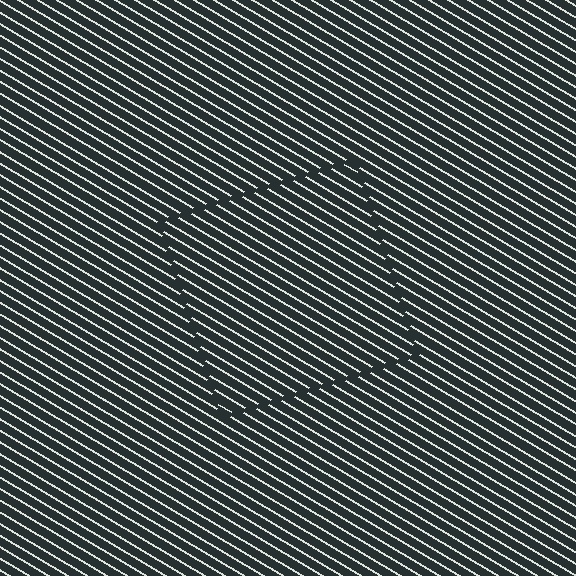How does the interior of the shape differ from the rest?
The interior of the shape contains the same grating, shifted by half a period — the contour is defined by the phase discontinuity where line-ends from the inner and outer gratings abut.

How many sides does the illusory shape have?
4 sides — the line-ends trace a square.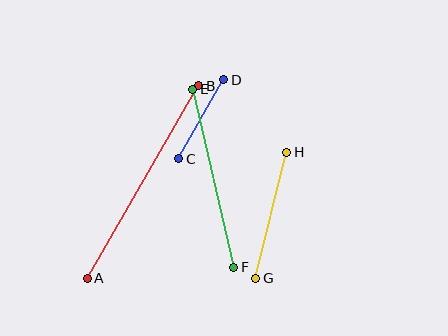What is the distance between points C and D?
The distance is approximately 91 pixels.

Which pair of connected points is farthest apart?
Points A and B are farthest apart.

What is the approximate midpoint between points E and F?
The midpoint is at approximately (213, 178) pixels.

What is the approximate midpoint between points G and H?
The midpoint is at approximately (271, 215) pixels.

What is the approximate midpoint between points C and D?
The midpoint is at approximately (201, 119) pixels.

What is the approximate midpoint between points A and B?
The midpoint is at approximately (143, 182) pixels.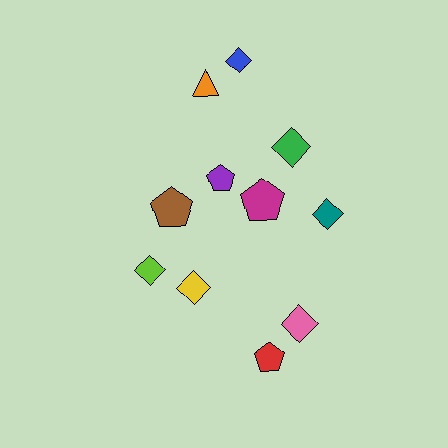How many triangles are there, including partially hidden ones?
There is 1 triangle.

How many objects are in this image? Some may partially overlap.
There are 11 objects.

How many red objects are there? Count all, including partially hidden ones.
There is 1 red object.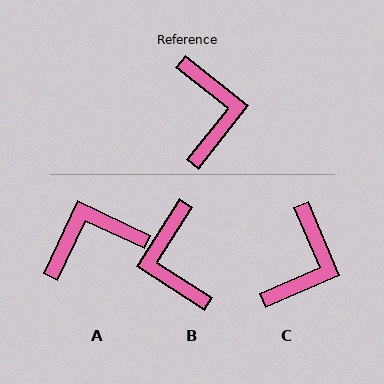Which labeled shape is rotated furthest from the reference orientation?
B, about 174 degrees away.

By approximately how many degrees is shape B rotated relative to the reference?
Approximately 174 degrees clockwise.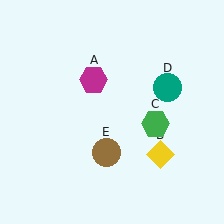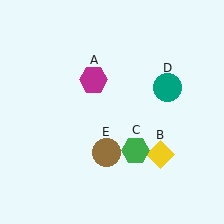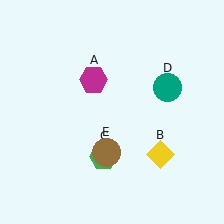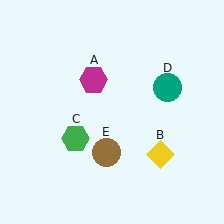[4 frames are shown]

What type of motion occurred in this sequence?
The green hexagon (object C) rotated clockwise around the center of the scene.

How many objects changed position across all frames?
1 object changed position: green hexagon (object C).